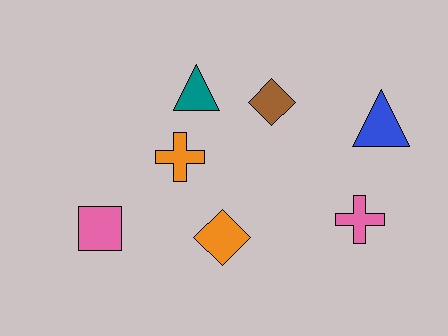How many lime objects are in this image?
There are no lime objects.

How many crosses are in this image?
There are 2 crosses.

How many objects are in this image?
There are 7 objects.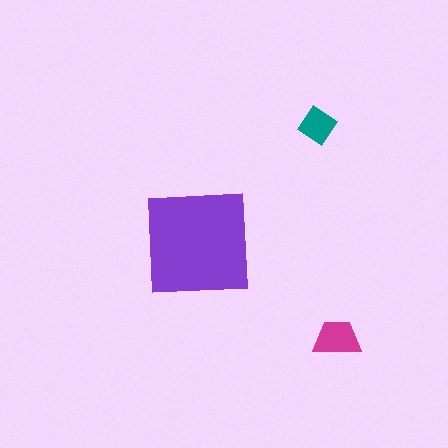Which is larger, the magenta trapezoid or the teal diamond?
The magenta trapezoid.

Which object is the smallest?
The teal diamond.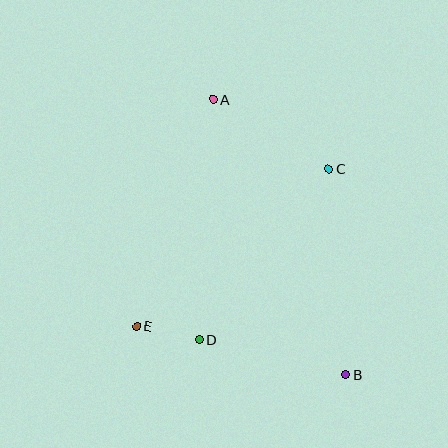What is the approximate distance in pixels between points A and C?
The distance between A and C is approximately 134 pixels.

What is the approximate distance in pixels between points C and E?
The distance between C and E is approximately 248 pixels.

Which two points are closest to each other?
Points D and E are closest to each other.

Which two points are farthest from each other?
Points A and B are farthest from each other.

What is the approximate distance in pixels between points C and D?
The distance between C and D is approximately 214 pixels.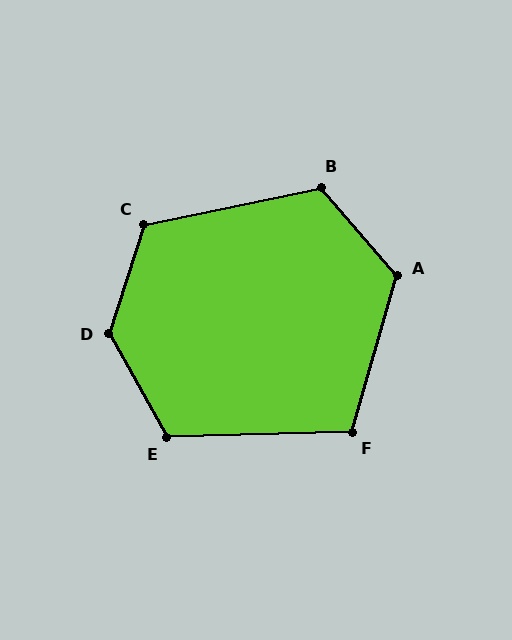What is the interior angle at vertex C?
Approximately 119 degrees (obtuse).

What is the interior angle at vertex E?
Approximately 117 degrees (obtuse).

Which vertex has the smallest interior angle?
F, at approximately 108 degrees.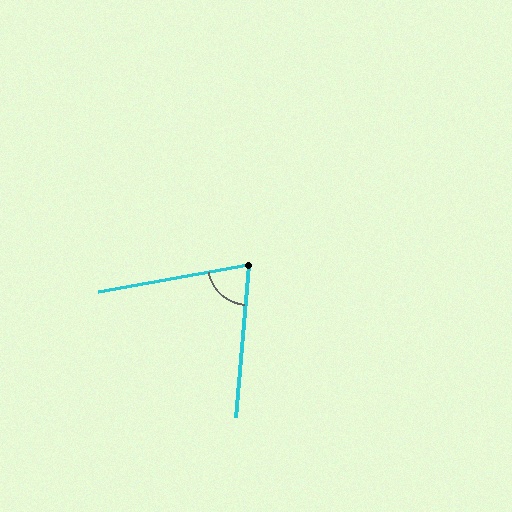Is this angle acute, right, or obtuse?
It is acute.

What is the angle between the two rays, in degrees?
Approximately 75 degrees.